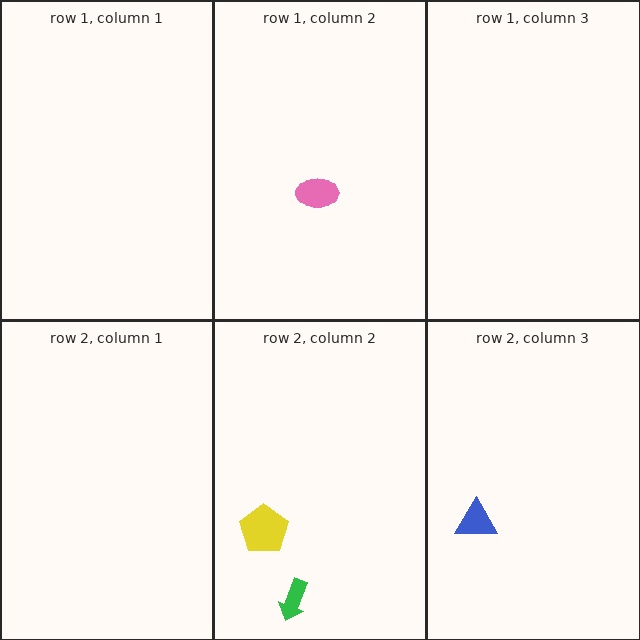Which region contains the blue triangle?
The row 2, column 3 region.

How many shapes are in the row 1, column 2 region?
1.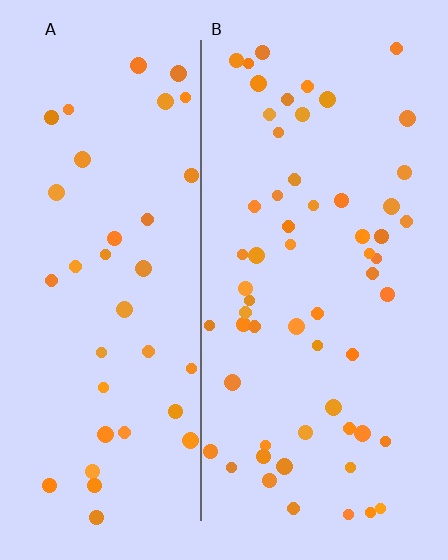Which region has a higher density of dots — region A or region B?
B (the right).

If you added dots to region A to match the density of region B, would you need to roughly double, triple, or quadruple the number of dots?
Approximately double.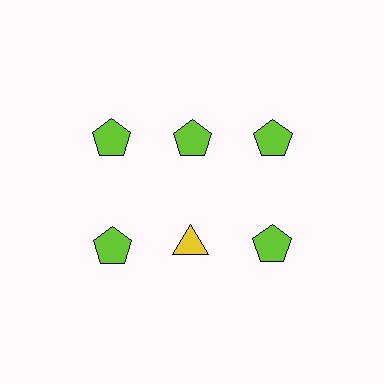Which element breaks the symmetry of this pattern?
The yellow triangle in the second row, second from left column breaks the symmetry. All other shapes are lime pentagons.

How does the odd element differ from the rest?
It differs in both color (yellow instead of lime) and shape (triangle instead of pentagon).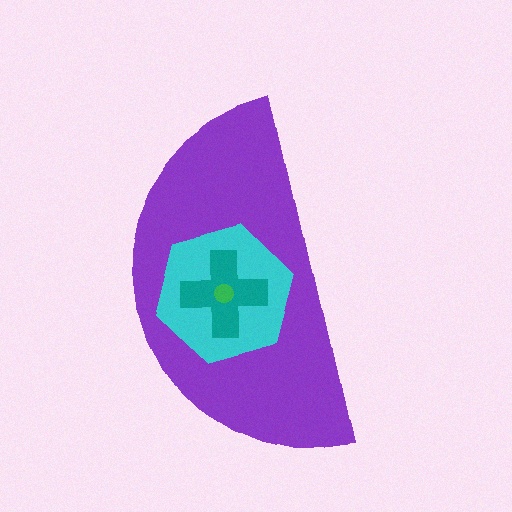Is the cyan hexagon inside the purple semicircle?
Yes.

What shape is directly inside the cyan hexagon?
The teal cross.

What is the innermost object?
The green circle.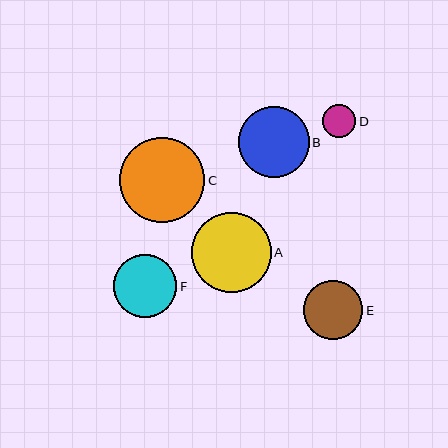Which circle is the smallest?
Circle D is the smallest with a size of approximately 34 pixels.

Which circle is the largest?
Circle C is the largest with a size of approximately 85 pixels.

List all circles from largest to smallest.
From largest to smallest: C, A, B, F, E, D.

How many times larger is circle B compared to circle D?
Circle B is approximately 2.1 times the size of circle D.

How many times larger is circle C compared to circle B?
Circle C is approximately 1.2 times the size of circle B.